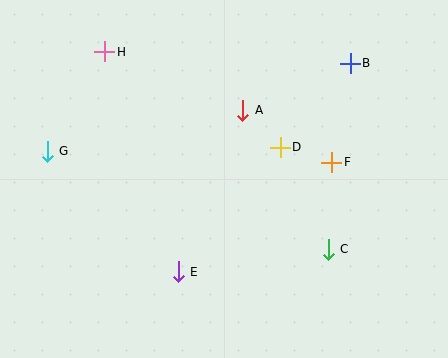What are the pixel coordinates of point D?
Point D is at (280, 147).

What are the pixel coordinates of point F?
Point F is at (332, 162).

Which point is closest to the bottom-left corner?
Point E is closest to the bottom-left corner.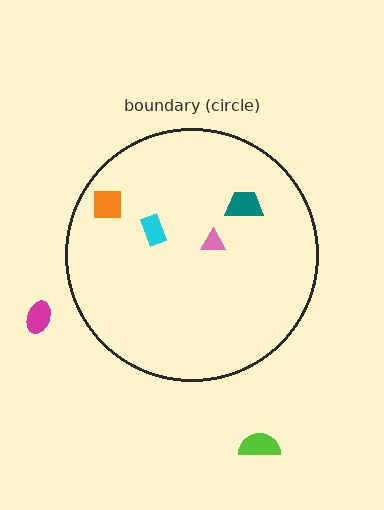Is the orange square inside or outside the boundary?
Inside.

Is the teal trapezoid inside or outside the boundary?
Inside.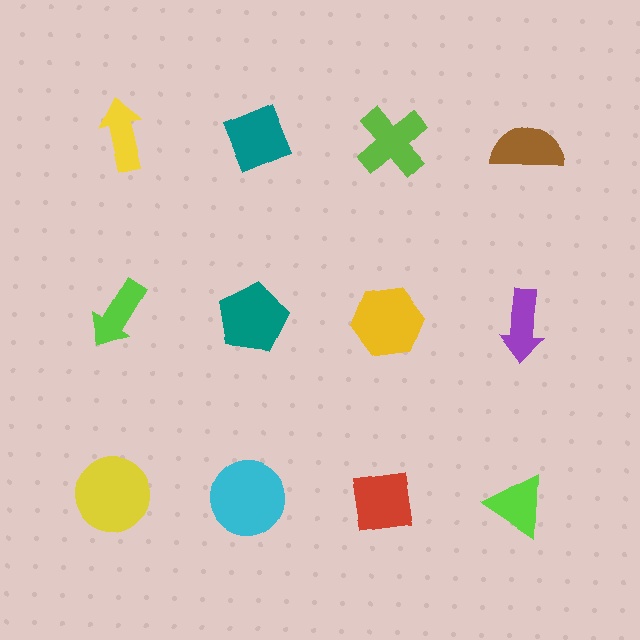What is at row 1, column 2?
A teal diamond.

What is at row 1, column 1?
A yellow arrow.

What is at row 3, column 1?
A yellow circle.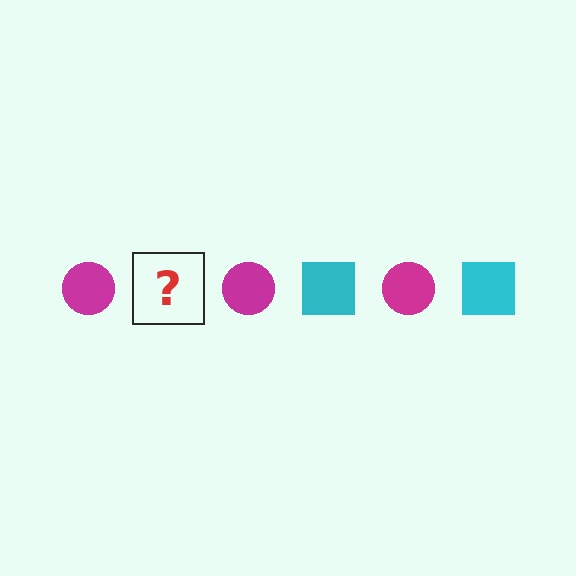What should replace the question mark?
The question mark should be replaced with a cyan square.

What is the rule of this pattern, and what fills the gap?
The rule is that the pattern alternates between magenta circle and cyan square. The gap should be filled with a cyan square.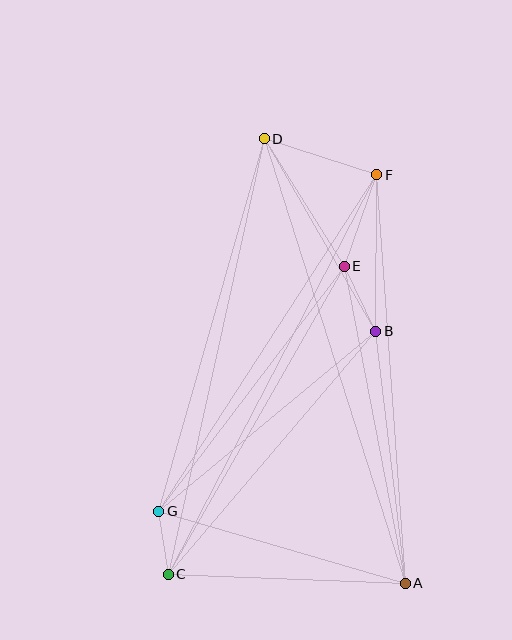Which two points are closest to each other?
Points C and G are closest to each other.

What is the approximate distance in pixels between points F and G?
The distance between F and G is approximately 401 pixels.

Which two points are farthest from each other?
Points A and D are farthest from each other.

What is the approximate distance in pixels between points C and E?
The distance between C and E is approximately 355 pixels.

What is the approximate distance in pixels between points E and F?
The distance between E and F is approximately 97 pixels.